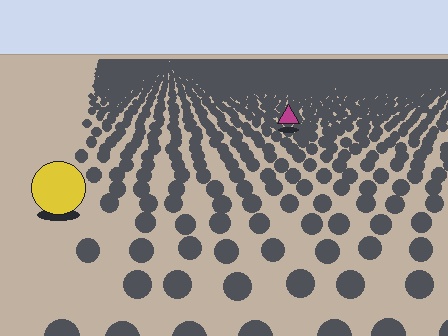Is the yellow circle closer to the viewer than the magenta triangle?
Yes. The yellow circle is closer — you can tell from the texture gradient: the ground texture is coarser near it.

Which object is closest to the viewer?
The yellow circle is closest. The texture marks near it are larger and more spread out.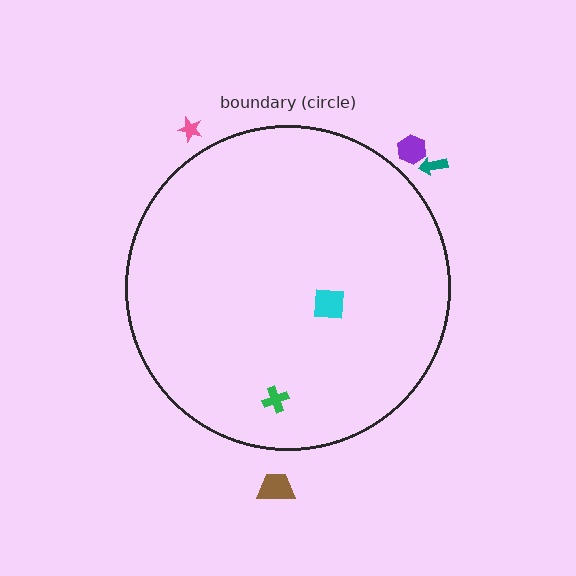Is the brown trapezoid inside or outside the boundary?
Outside.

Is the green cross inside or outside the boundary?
Inside.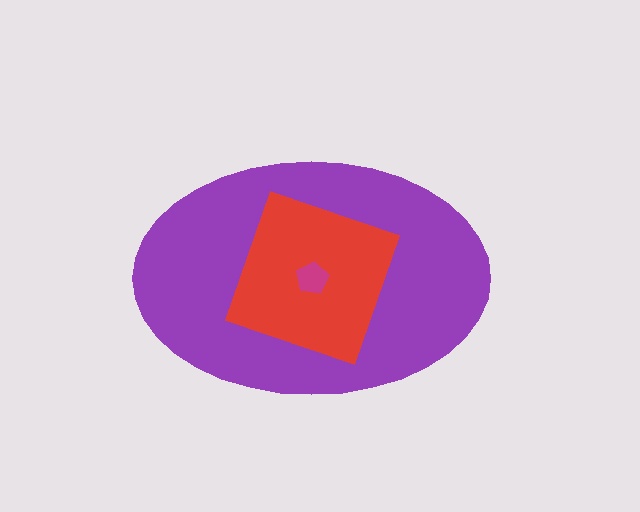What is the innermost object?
The magenta pentagon.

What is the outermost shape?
The purple ellipse.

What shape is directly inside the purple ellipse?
The red square.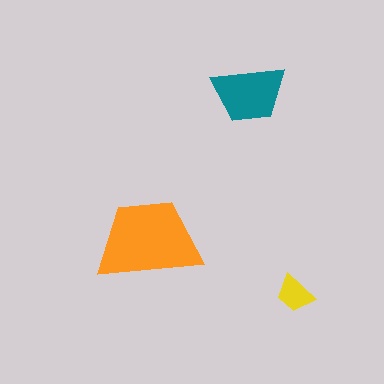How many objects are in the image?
There are 3 objects in the image.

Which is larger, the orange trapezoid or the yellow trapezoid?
The orange one.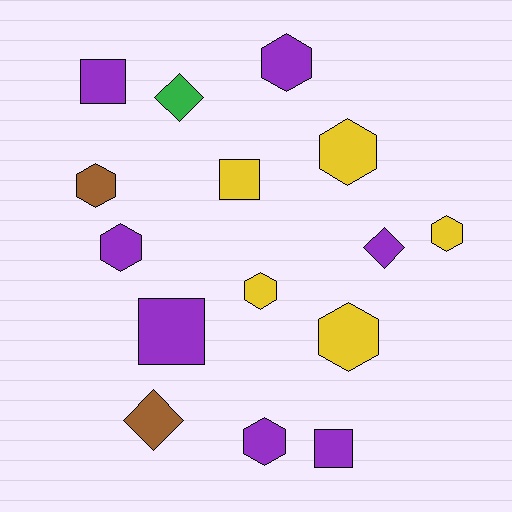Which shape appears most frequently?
Hexagon, with 8 objects.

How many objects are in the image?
There are 15 objects.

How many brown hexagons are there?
There is 1 brown hexagon.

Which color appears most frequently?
Purple, with 7 objects.